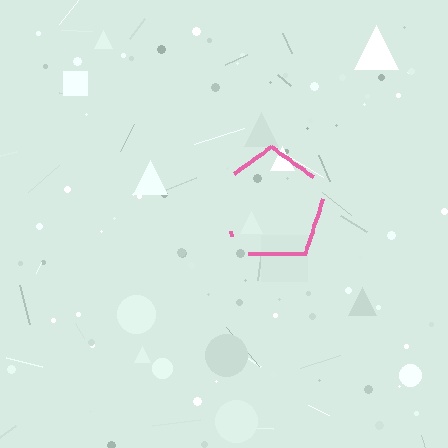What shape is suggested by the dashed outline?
The dashed outline suggests a pentagon.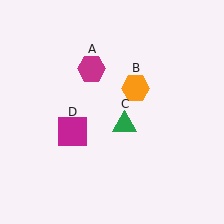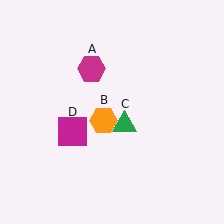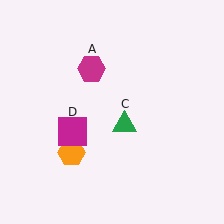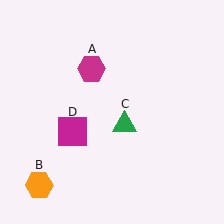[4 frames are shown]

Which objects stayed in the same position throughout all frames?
Magenta hexagon (object A) and green triangle (object C) and magenta square (object D) remained stationary.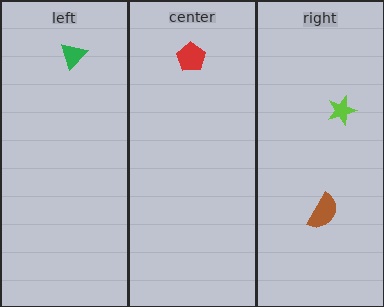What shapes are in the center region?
The red pentagon.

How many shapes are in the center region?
1.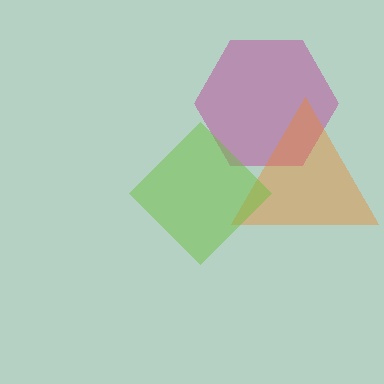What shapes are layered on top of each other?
The layered shapes are: a magenta hexagon, an orange triangle, a lime diamond.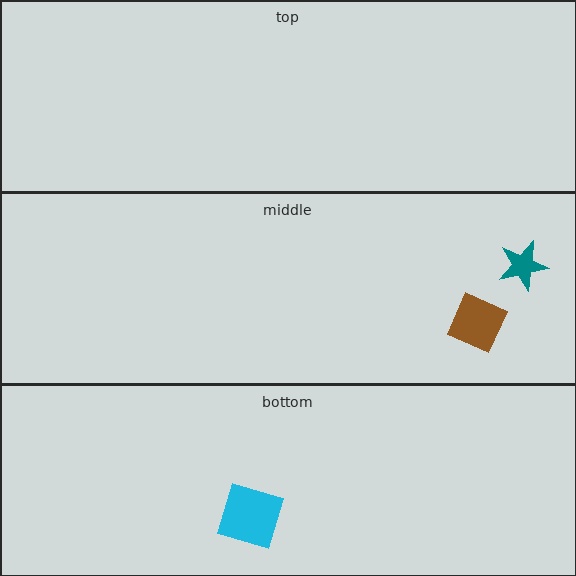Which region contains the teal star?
The middle region.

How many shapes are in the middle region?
2.